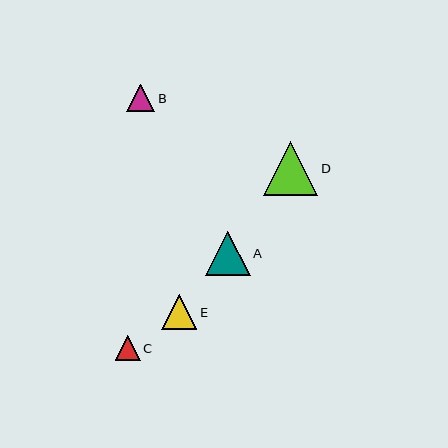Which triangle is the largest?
Triangle D is the largest with a size of approximately 55 pixels.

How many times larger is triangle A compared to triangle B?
Triangle A is approximately 1.6 times the size of triangle B.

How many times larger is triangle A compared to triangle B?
Triangle A is approximately 1.6 times the size of triangle B.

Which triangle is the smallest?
Triangle C is the smallest with a size of approximately 25 pixels.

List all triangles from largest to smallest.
From largest to smallest: D, A, E, B, C.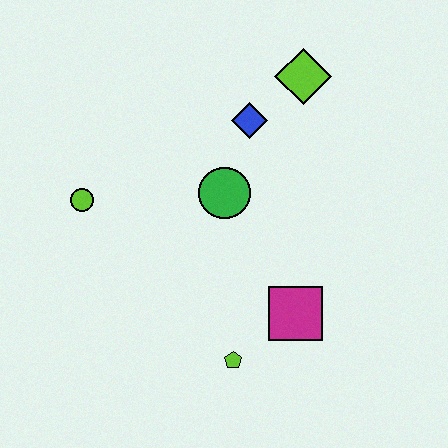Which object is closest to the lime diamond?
The blue diamond is closest to the lime diamond.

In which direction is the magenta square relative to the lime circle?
The magenta square is to the right of the lime circle.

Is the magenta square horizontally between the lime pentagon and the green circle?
No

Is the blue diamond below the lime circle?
No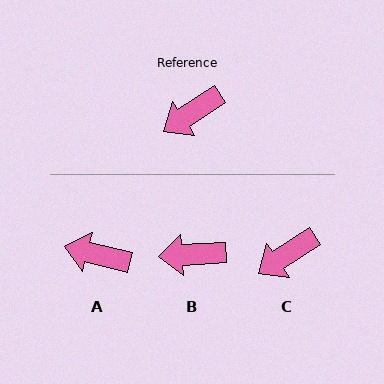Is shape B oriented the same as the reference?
No, it is off by about 30 degrees.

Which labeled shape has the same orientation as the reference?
C.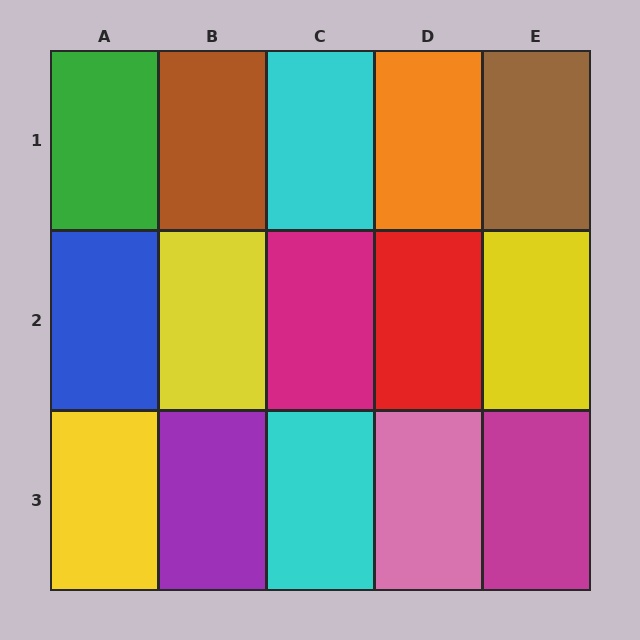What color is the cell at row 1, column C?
Cyan.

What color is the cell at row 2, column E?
Yellow.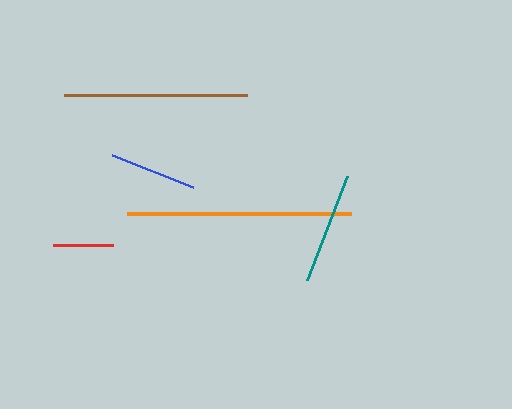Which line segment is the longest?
The orange line is the longest at approximately 223 pixels.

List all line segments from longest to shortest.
From longest to shortest: orange, brown, teal, blue, red.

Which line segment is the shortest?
The red line is the shortest at approximately 60 pixels.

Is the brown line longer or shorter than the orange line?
The orange line is longer than the brown line.